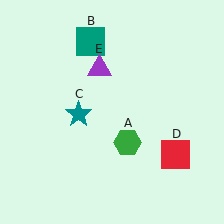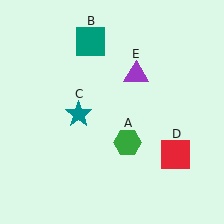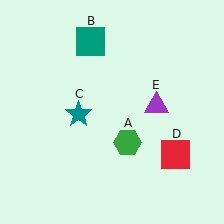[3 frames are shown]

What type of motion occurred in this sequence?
The purple triangle (object E) rotated clockwise around the center of the scene.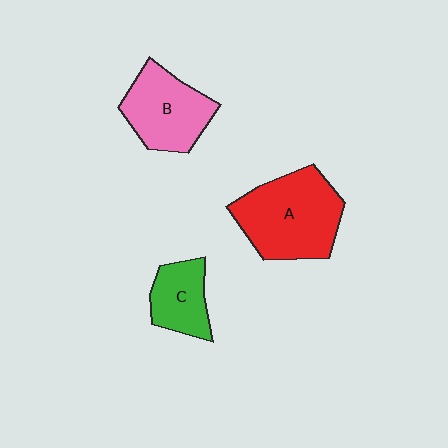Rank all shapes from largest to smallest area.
From largest to smallest: A (red), B (pink), C (green).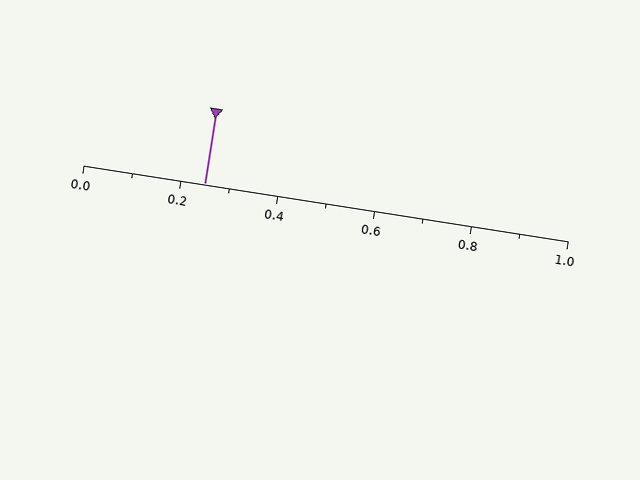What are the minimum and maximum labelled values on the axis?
The axis runs from 0.0 to 1.0.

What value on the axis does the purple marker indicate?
The marker indicates approximately 0.25.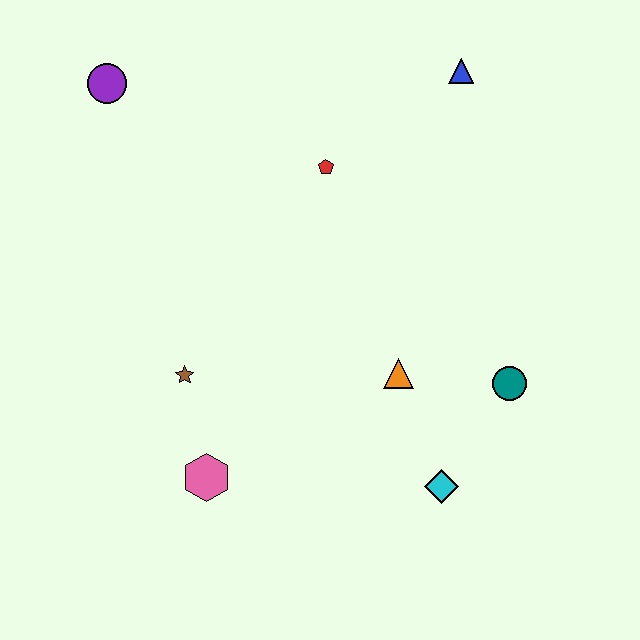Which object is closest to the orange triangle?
The teal circle is closest to the orange triangle.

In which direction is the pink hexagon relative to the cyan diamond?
The pink hexagon is to the left of the cyan diamond.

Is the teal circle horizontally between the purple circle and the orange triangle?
No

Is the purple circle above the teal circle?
Yes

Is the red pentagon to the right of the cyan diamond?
No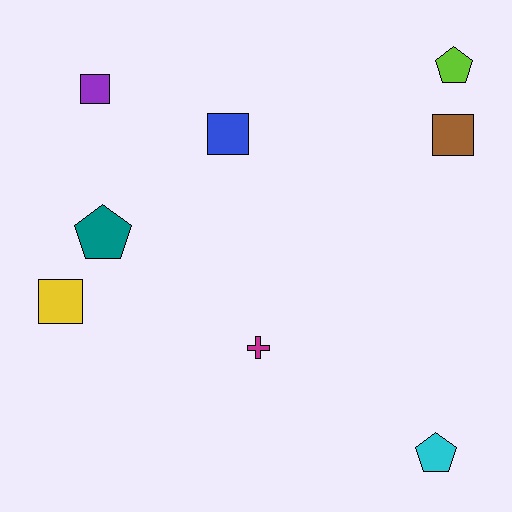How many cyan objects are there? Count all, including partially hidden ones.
There is 1 cyan object.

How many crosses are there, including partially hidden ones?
There is 1 cross.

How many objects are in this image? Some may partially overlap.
There are 8 objects.